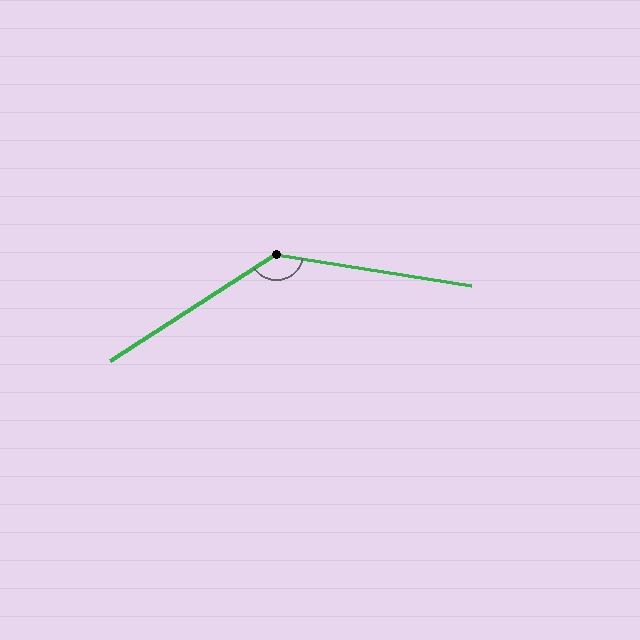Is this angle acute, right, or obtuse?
It is obtuse.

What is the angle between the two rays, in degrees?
Approximately 138 degrees.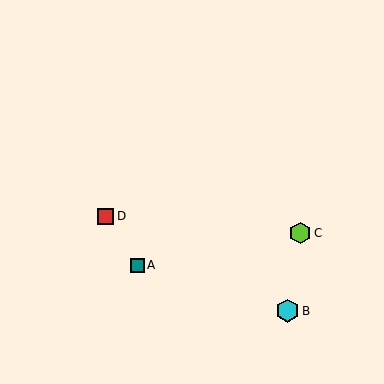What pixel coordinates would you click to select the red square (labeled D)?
Click at (106, 216) to select the red square D.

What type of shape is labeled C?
Shape C is a lime hexagon.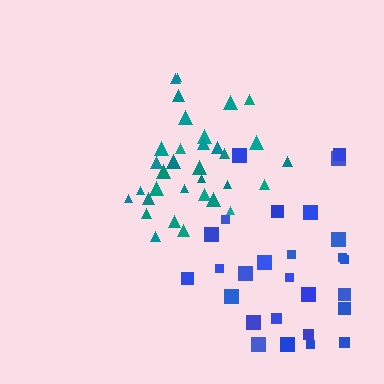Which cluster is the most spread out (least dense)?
Blue.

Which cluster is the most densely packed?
Teal.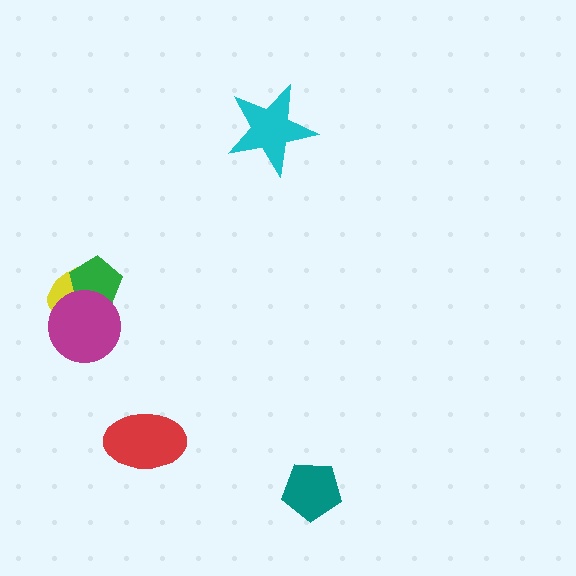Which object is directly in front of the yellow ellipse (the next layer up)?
The green pentagon is directly in front of the yellow ellipse.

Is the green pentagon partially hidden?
Yes, it is partially covered by another shape.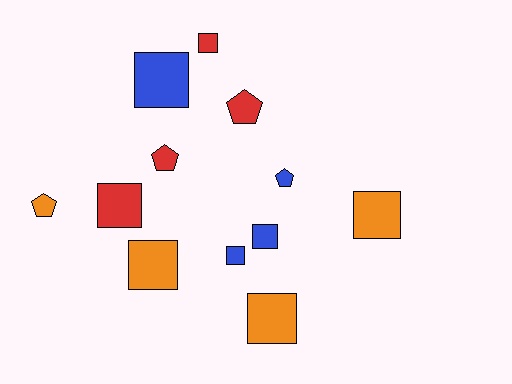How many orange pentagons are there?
There is 1 orange pentagon.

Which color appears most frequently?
Blue, with 4 objects.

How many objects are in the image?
There are 12 objects.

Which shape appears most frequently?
Square, with 8 objects.